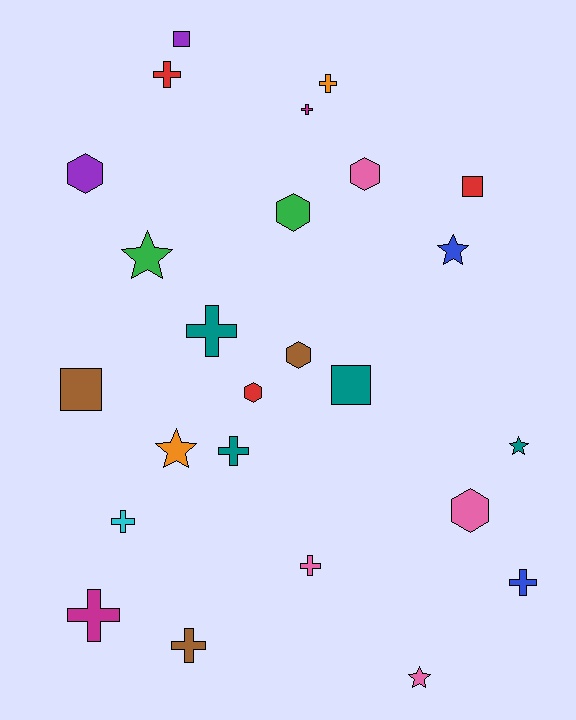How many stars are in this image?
There are 5 stars.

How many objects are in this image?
There are 25 objects.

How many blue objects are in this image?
There are 2 blue objects.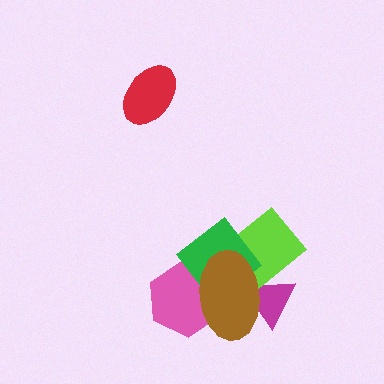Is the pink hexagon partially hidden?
Yes, it is partially covered by another shape.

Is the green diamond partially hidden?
Yes, it is partially covered by another shape.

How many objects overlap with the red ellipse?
0 objects overlap with the red ellipse.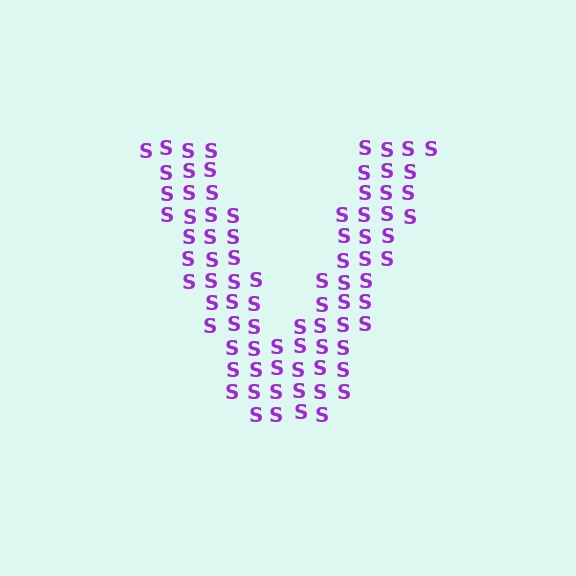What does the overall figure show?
The overall figure shows the letter V.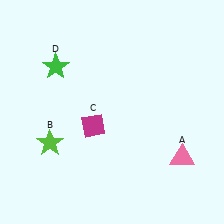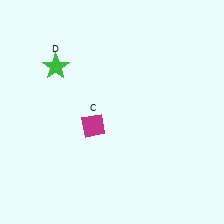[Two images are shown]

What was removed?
The pink triangle (A), the lime star (B) were removed in Image 2.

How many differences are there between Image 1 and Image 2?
There are 2 differences between the two images.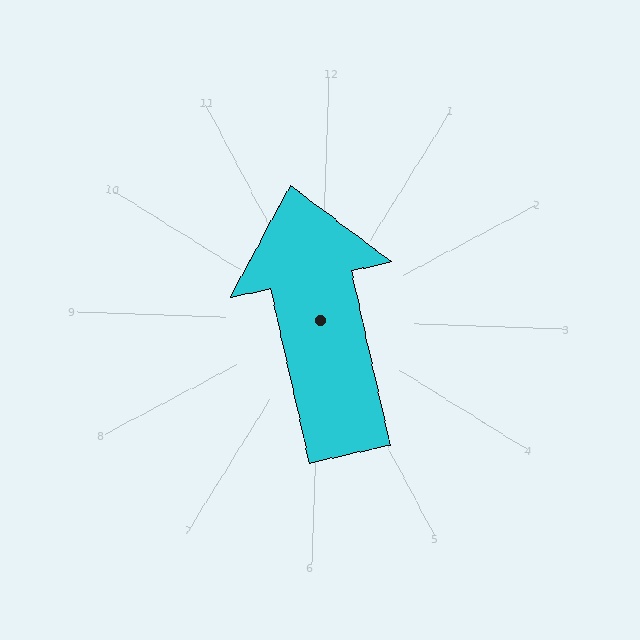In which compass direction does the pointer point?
North.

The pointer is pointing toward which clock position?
Roughly 12 o'clock.